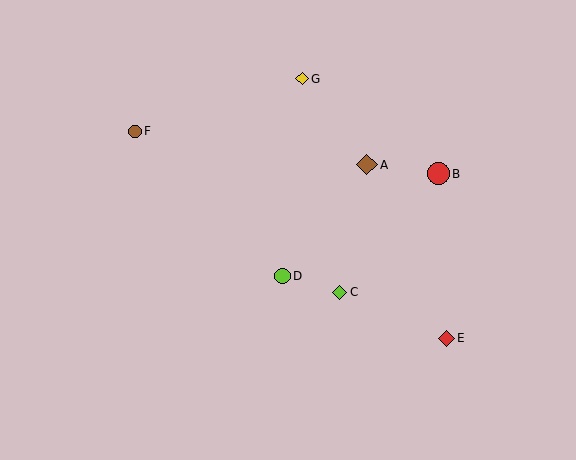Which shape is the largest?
The red circle (labeled B) is the largest.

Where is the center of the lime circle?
The center of the lime circle is at (282, 276).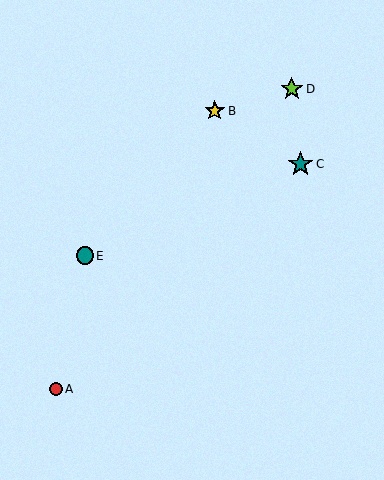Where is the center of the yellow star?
The center of the yellow star is at (215, 111).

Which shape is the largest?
The teal star (labeled C) is the largest.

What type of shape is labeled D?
Shape D is a lime star.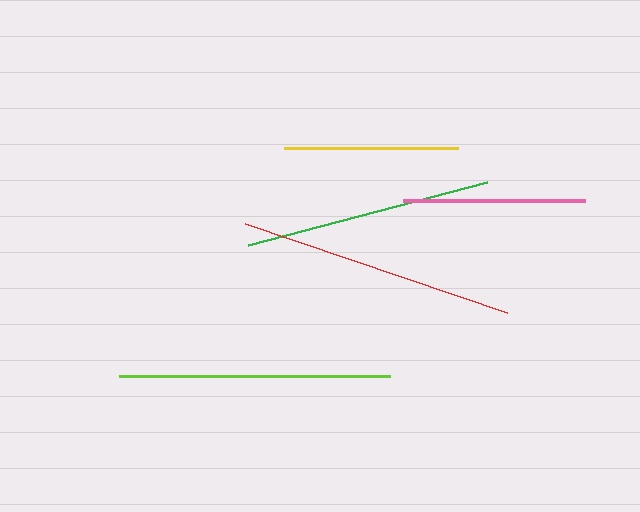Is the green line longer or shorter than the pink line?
The green line is longer than the pink line.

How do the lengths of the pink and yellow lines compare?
The pink and yellow lines are approximately the same length.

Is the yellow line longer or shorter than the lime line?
The lime line is longer than the yellow line.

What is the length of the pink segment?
The pink segment is approximately 182 pixels long.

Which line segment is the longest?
The red line is the longest at approximately 277 pixels.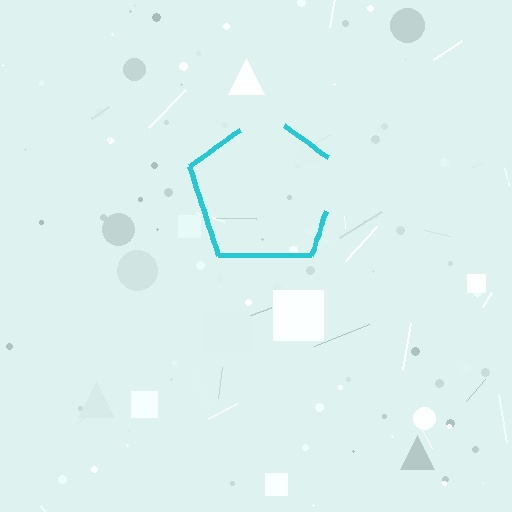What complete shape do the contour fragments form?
The contour fragments form a pentagon.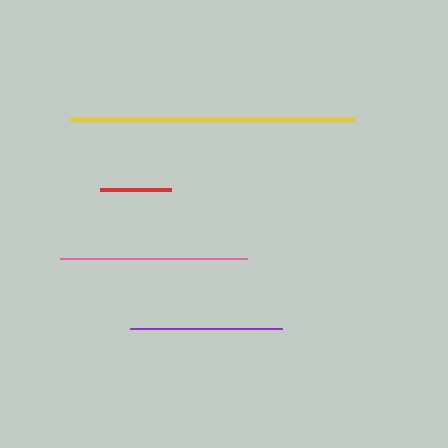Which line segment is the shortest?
The red line is the shortest at approximately 71 pixels.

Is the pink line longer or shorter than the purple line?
The pink line is longer than the purple line.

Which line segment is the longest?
The yellow line is the longest at approximately 285 pixels.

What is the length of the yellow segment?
The yellow segment is approximately 285 pixels long.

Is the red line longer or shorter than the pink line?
The pink line is longer than the red line.